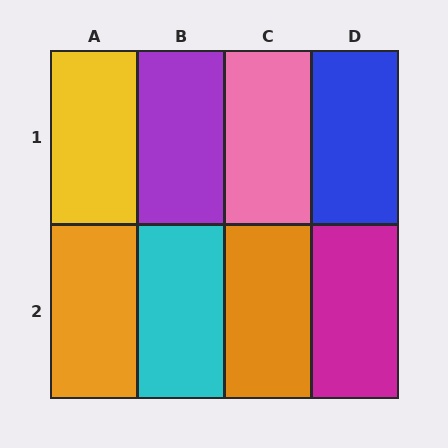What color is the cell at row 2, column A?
Orange.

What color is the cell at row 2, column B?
Cyan.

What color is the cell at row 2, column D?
Magenta.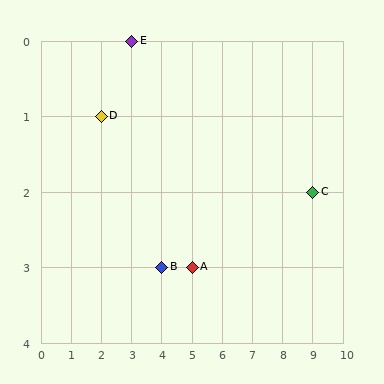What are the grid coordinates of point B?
Point B is at grid coordinates (4, 3).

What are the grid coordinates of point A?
Point A is at grid coordinates (5, 3).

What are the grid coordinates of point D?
Point D is at grid coordinates (2, 1).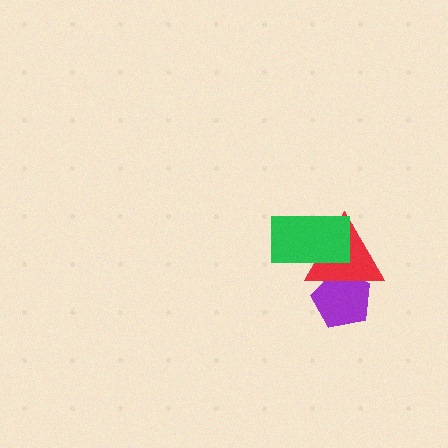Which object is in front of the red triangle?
The green rectangle is in front of the red triangle.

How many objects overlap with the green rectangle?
1 object overlaps with the green rectangle.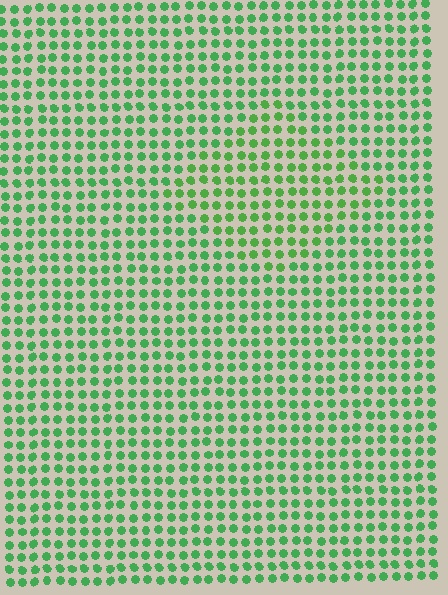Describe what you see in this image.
The image is filled with small green elements in a uniform arrangement. A diamond-shaped region is visible where the elements are tinted to a slightly different hue, forming a subtle color boundary.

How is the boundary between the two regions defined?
The boundary is defined purely by a slight shift in hue (about 17 degrees). Spacing, size, and orientation are identical on both sides.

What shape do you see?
I see a diamond.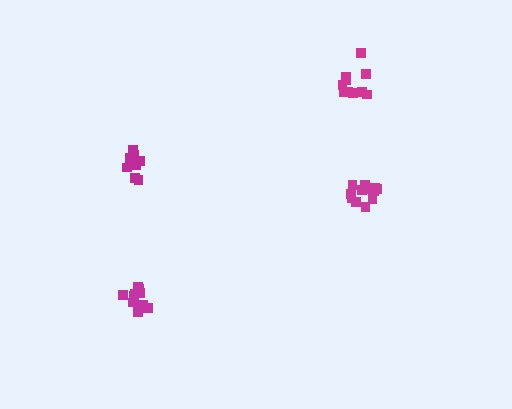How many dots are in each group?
Group 1: 13 dots, Group 2: 11 dots, Group 3: 12 dots, Group 4: 8 dots (44 total).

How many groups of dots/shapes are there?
There are 4 groups.